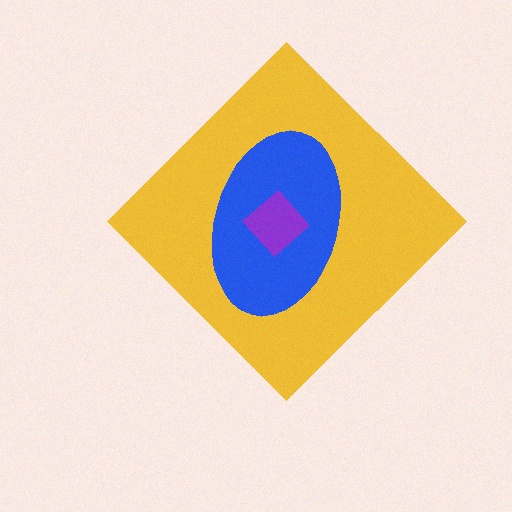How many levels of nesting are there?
3.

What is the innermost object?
The purple diamond.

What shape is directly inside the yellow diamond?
The blue ellipse.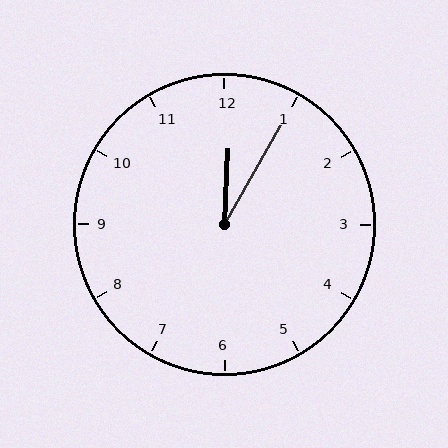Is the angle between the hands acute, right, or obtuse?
It is acute.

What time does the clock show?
12:05.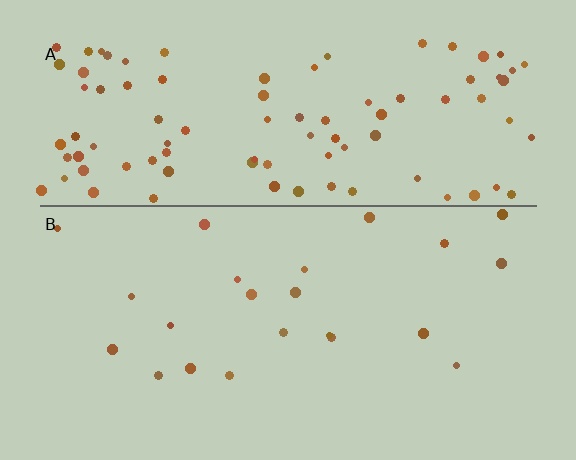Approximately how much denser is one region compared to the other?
Approximately 4.3× — region A over region B.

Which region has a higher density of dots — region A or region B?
A (the top).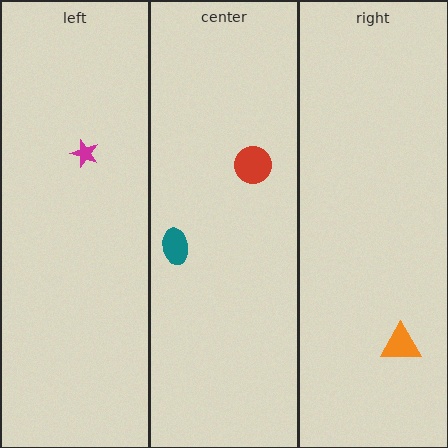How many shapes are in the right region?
1.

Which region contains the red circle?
The center region.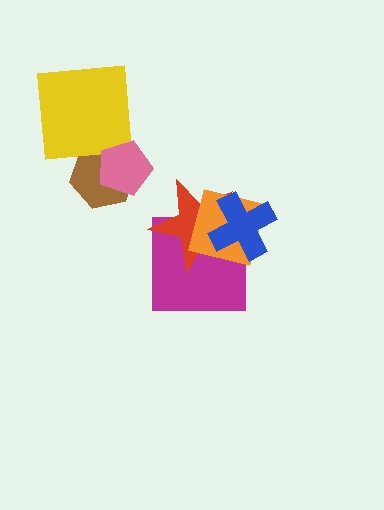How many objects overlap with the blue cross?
3 objects overlap with the blue cross.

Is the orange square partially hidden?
Yes, it is partially covered by another shape.